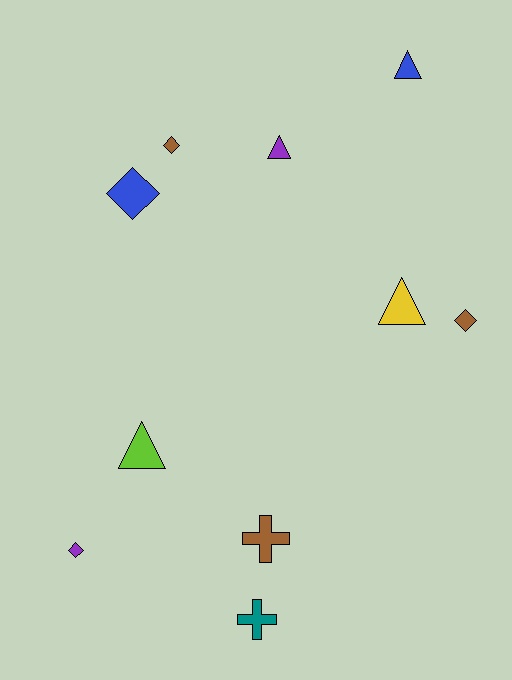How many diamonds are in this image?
There are 4 diamonds.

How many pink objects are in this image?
There are no pink objects.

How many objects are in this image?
There are 10 objects.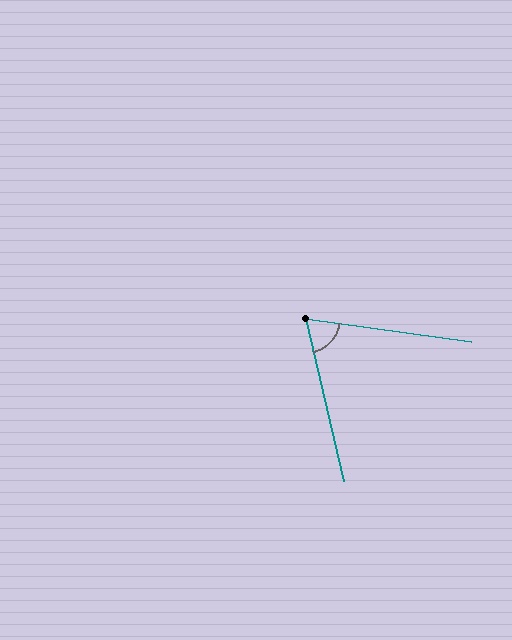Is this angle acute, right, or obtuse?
It is acute.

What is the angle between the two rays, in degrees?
Approximately 69 degrees.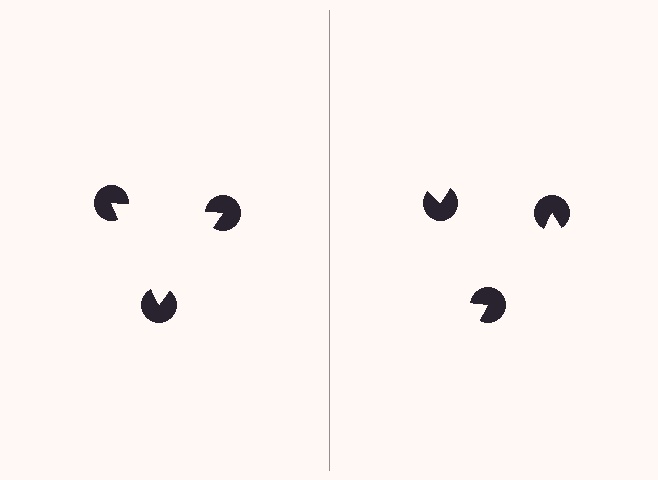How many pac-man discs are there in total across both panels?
6 — 3 on each side.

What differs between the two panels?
The pac-man discs are positioned identically on both sides; only the wedge orientations differ. On the left they align to a triangle; on the right they are misaligned.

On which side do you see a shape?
An illusory triangle appears on the left side. On the right side the wedge cuts are rotated, so no coherent shape forms.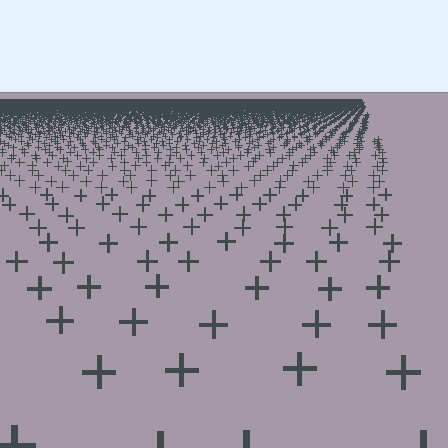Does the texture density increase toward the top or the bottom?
Density increases toward the top.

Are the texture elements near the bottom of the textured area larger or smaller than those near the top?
Larger. Near the bottom, elements are closer to the viewer and appear at a bigger on-screen size.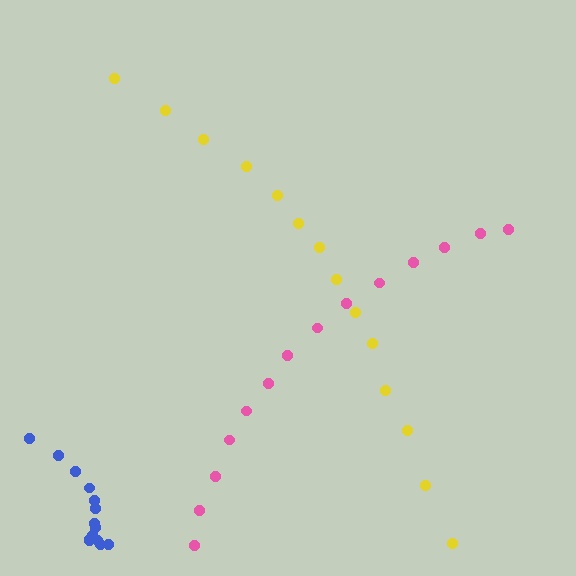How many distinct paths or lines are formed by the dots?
There are 3 distinct paths.